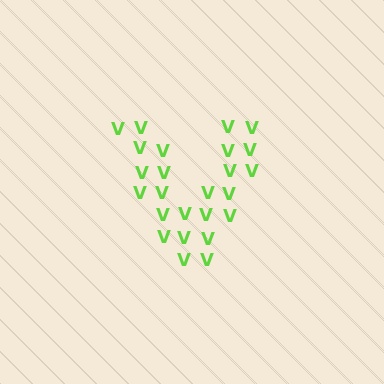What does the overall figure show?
The overall figure shows the letter V.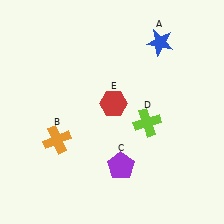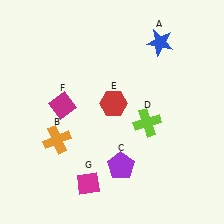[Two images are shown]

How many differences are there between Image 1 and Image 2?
There are 2 differences between the two images.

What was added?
A magenta diamond (F), a magenta diamond (G) were added in Image 2.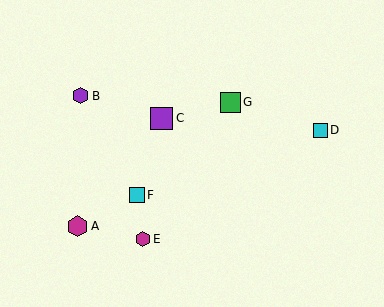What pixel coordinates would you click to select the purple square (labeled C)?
Click at (162, 118) to select the purple square C.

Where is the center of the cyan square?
The center of the cyan square is at (137, 195).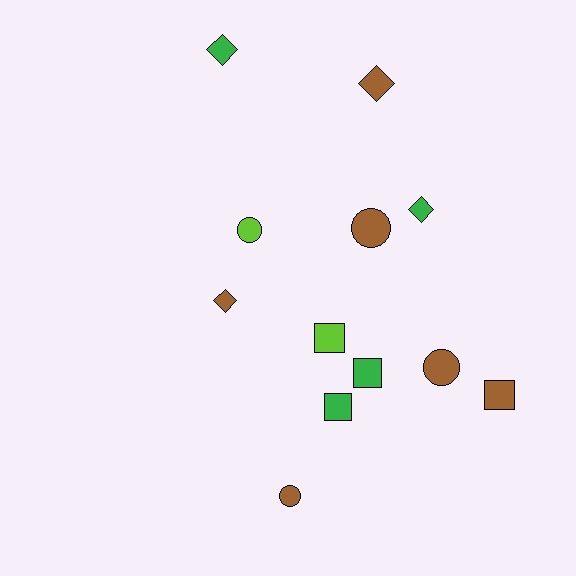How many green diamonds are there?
There are 2 green diamonds.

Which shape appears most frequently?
Circle, with 4 objects.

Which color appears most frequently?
Brown, with 6 objects.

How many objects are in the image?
There are 12 objects.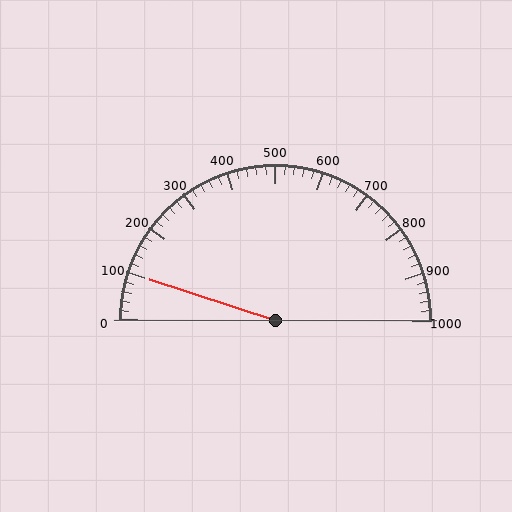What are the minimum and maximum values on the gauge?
The gauge ranges from 0 to 1000.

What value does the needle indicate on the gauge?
The needle indicates approximately 100.